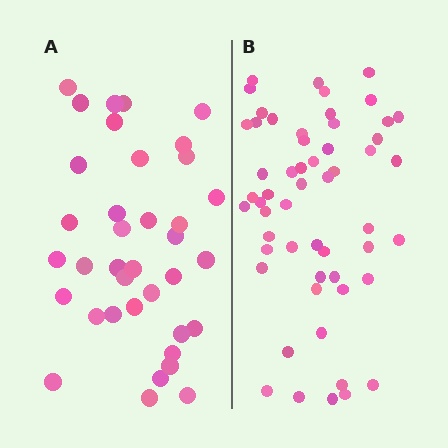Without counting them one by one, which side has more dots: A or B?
Region B (the right region) has more dots.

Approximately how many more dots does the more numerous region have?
Region B has approximately 20 more dots than region A.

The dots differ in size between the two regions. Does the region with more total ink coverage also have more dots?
No. Region A has more total ink coverage because its dots are larger, but region B actually contains more individual dots. Total area can be misleading — the number of items is what matters here.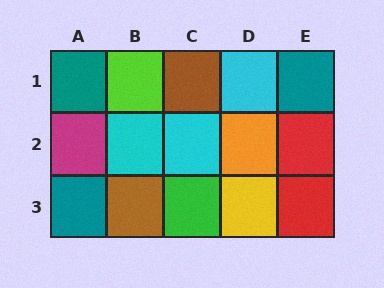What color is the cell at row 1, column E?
Teal.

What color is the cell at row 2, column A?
Magenta.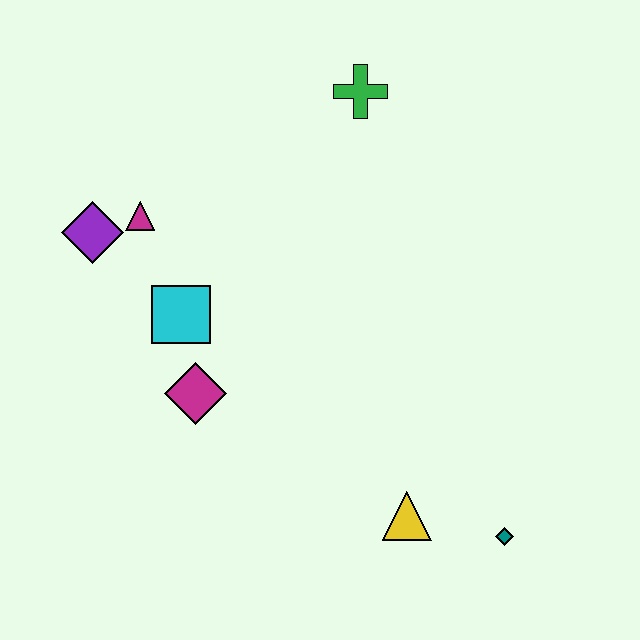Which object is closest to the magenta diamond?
The cyan square is closest to the magenta diamond.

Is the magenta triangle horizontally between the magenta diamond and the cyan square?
No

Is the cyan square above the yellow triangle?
Yes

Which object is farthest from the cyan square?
The teal diamond is farthest from the cyan square.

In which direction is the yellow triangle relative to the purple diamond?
The yellow triangle is to the right of the purple diamond.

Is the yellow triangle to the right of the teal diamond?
No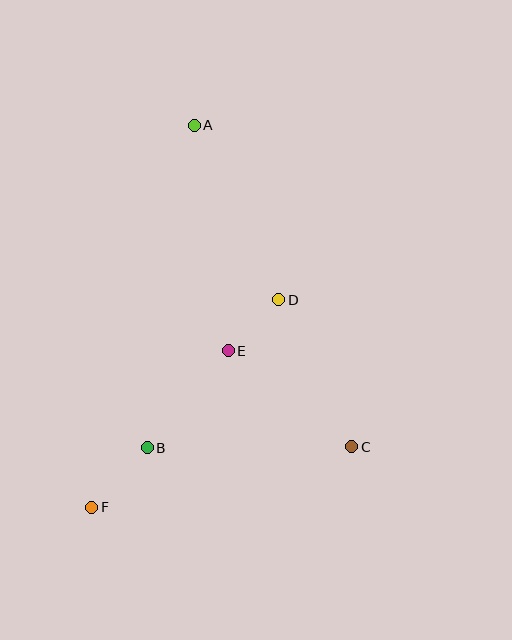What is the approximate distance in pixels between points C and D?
The distance between C and D is approximately 164 pixels.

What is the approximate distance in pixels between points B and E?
The distance between B and E is approximately 126 pixels.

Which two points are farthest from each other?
Points A and F are farthest from each other.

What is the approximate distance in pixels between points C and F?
The distance between C and F is approximately 267 pixels.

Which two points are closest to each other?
Points D and E are closest to each other.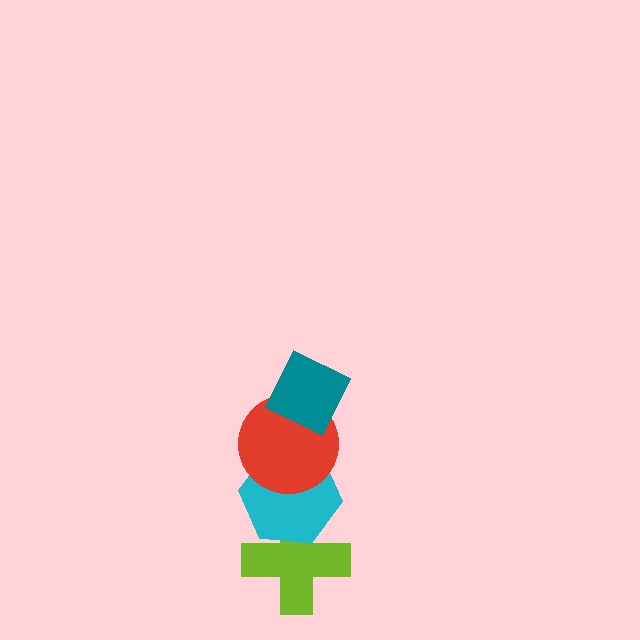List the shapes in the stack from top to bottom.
From top to bottom: the teal diamond, the red circle, the cyan hexagon, the lime cross.